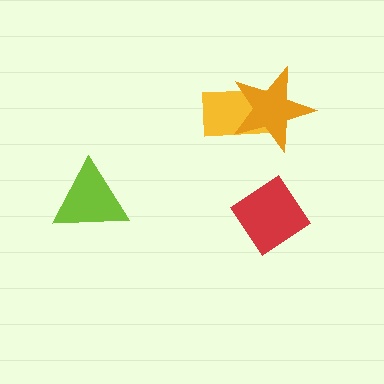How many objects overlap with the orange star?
1 object overlaps with the orange star.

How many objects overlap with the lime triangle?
0 objects overlap with the lime triangle.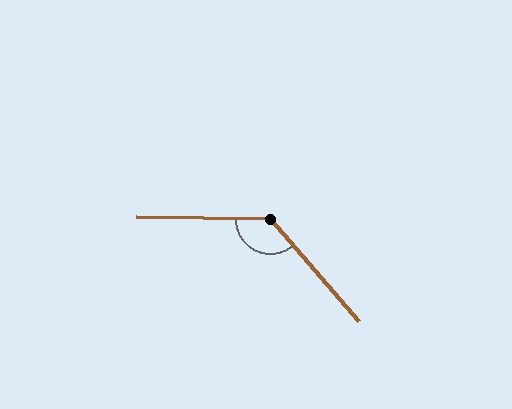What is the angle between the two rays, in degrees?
Approximately 131 degrees.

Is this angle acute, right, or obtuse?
It is obtuse.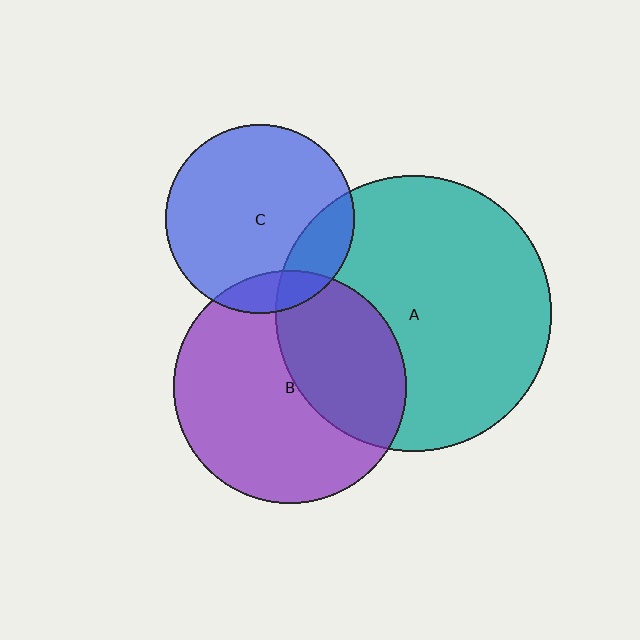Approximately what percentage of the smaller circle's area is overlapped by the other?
Approximately 40%.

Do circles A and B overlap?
Yes.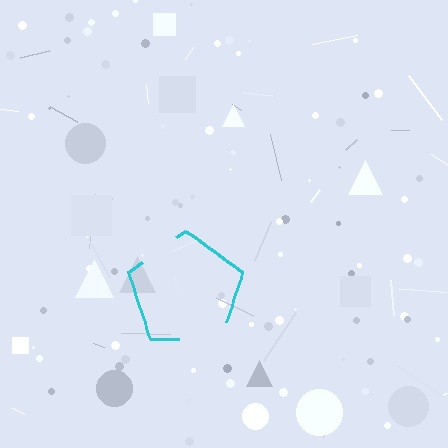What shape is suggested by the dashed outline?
The dashed outline suggests a pentagon.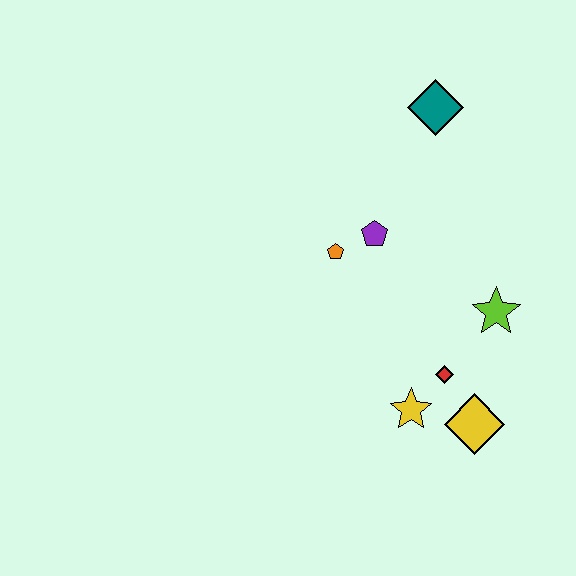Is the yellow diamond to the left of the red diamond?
No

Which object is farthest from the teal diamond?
The yellow diamond is farthest from the teal diamond.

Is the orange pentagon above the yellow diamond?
Yes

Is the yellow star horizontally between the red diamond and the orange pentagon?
Yes